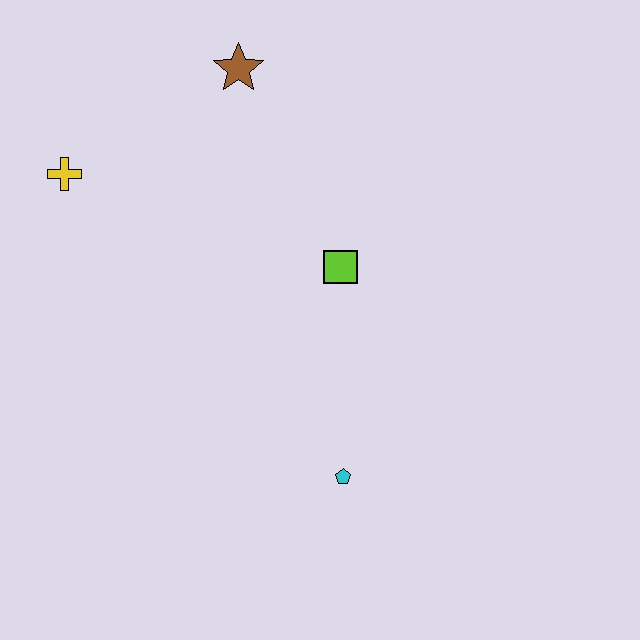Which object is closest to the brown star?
The yellow cross is closest to the brown star.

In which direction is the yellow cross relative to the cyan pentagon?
The yellow cross is above the cyan pentagon.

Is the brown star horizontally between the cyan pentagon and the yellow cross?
Yes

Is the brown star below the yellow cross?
No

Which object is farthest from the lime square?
The yellow cross is farthest from the lime square.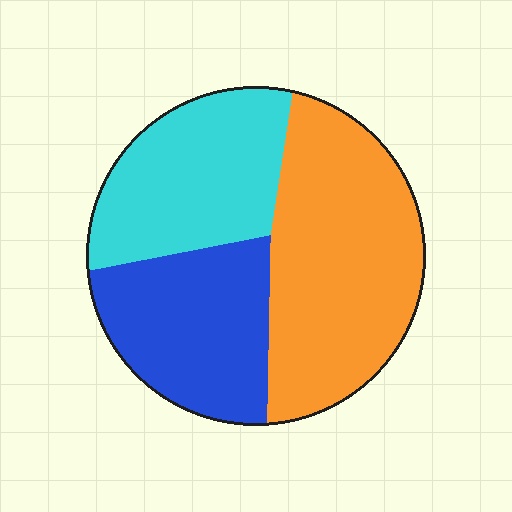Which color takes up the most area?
Orange, at roughly 45%.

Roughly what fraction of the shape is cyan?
Cyan takes up between a quarter and a half of the shape.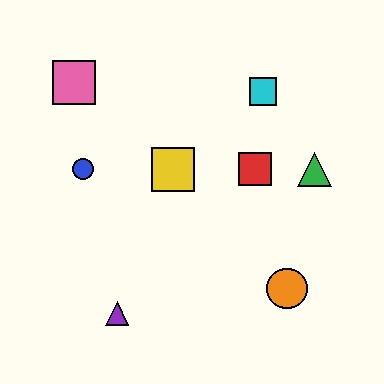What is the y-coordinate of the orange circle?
The orange circle is at y≈288.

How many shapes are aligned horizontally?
4 shapes (the red square, the blue circle, the green triangle, the yellow square) are aligned horizontally.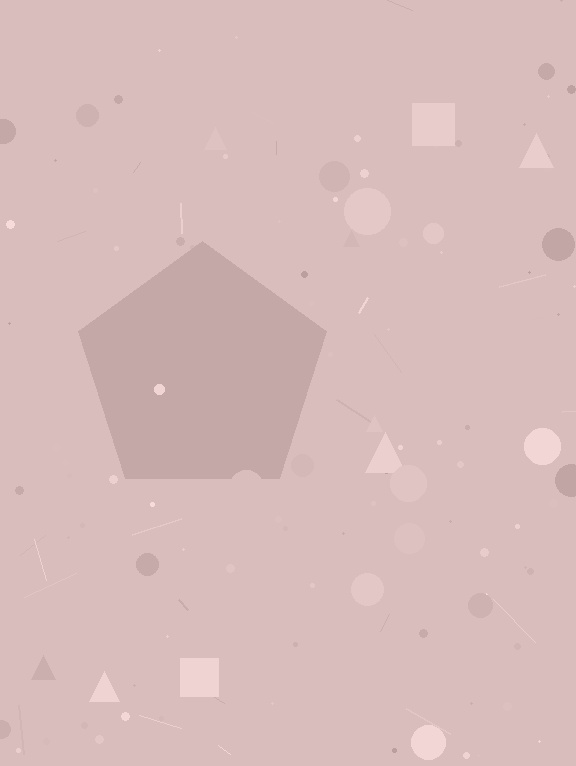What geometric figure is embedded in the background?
A pentagon is embedded in the background.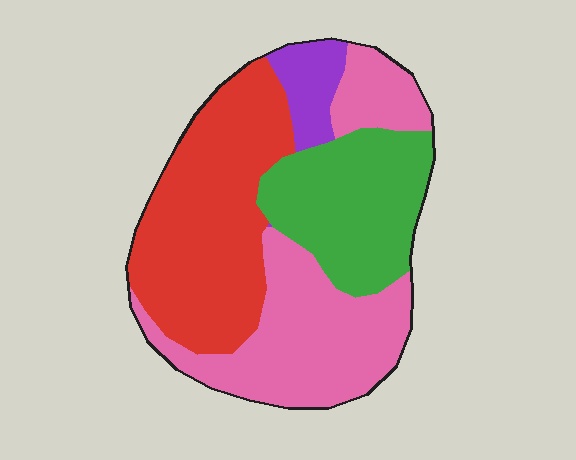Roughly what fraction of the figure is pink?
Pink covers about 35% of the figure.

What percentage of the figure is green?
Green covers 24% of the figure.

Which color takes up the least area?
Purple, at roughly 5%.